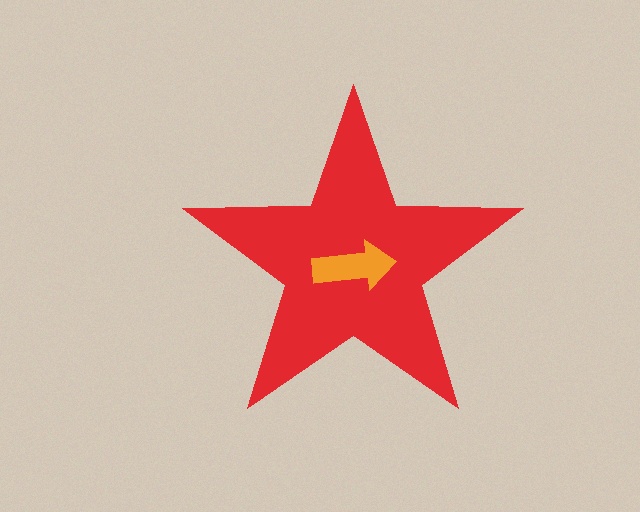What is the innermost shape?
The orange arrow.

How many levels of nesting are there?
2.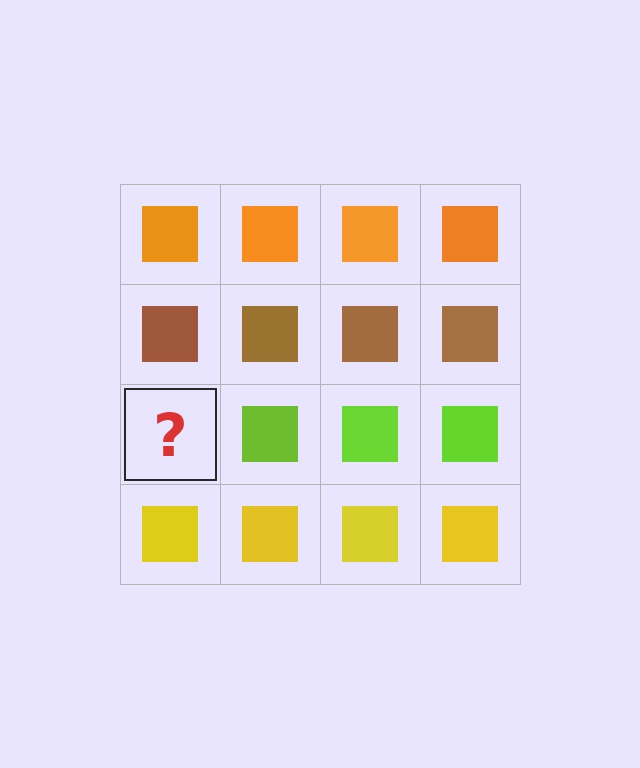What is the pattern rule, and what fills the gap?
The rule is that each row has a consistent color. The gap should be filled with a lime square.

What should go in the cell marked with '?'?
The missing cell should contain a lime square.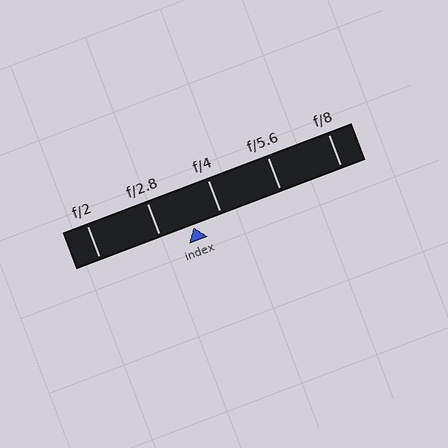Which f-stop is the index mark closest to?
The index mark is closest to f/4.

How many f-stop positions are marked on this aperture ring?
There are 5 f-stop positions marked.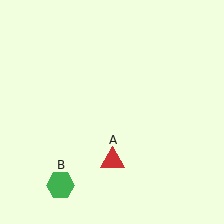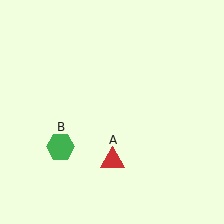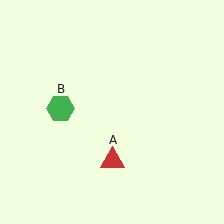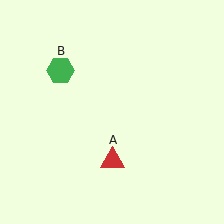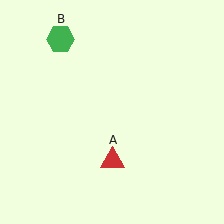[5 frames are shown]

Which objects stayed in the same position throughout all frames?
Red triangle (object A) remained stationary.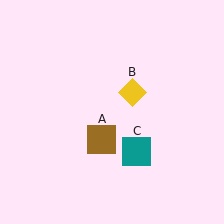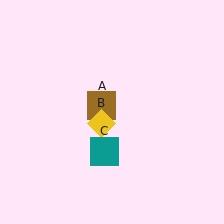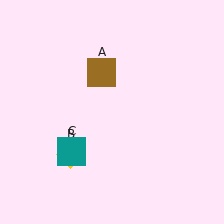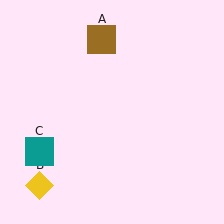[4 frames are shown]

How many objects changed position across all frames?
3 objects changed position: brown square (object A), yellow diamond (object B), teal square (object C).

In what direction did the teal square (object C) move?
The teal square (object C) moved left.